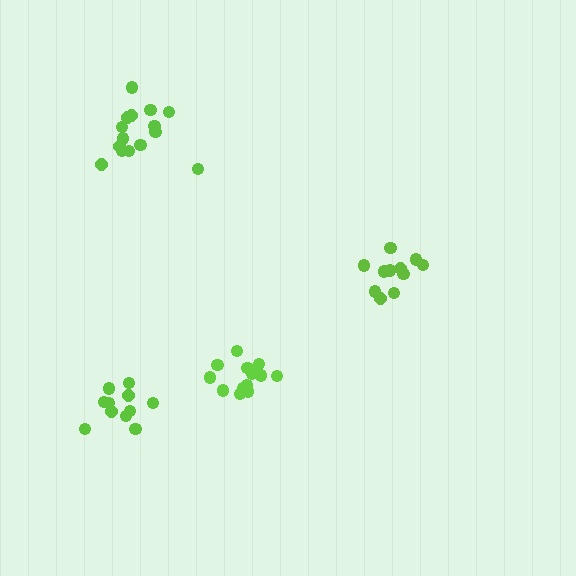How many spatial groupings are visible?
There are 4 spatial groupings.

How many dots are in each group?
Group 1: 11 dots, Group 2: 11 dots, Group 3: 13 dots, Group 4: 15 dots (50 total).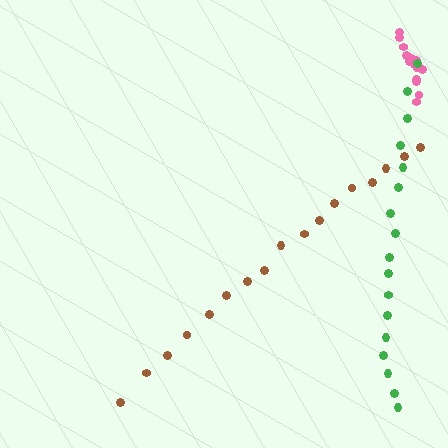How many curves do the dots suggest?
There are 3 distinct paths.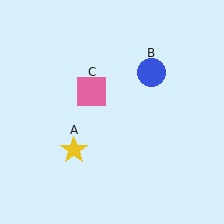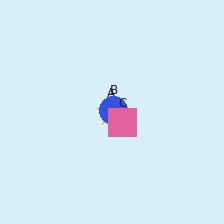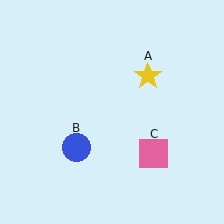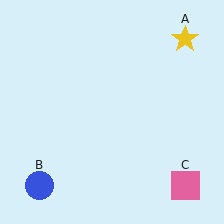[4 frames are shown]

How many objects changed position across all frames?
3 objects changed position: yellow star (object A), blue circle (object B), pink square (object C).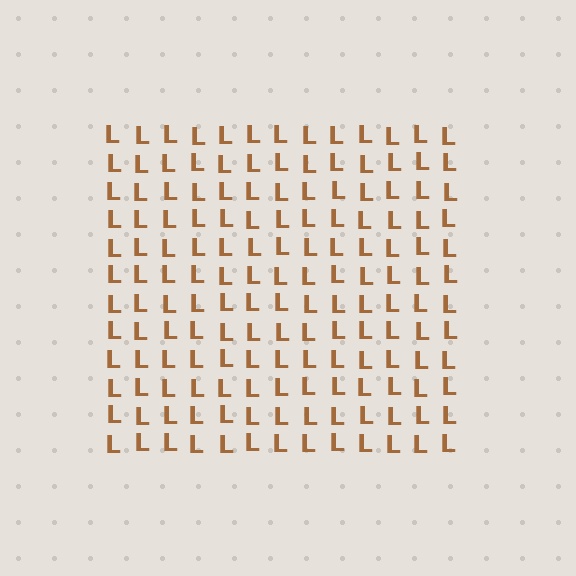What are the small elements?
The small elements are letter L's.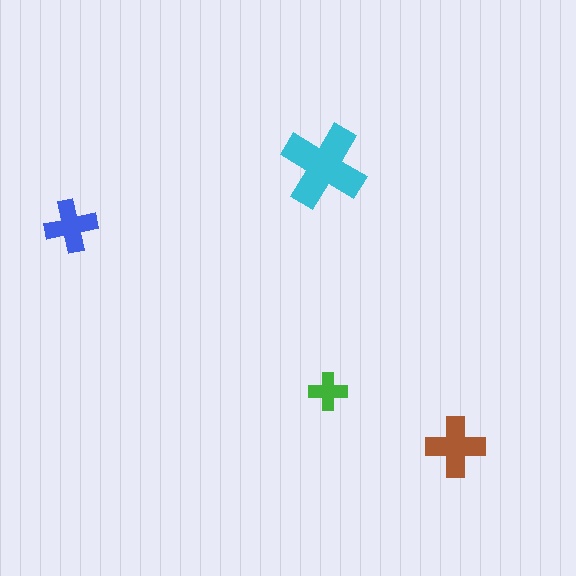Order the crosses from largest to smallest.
the cyan one, the brown one, the blue one, the green one.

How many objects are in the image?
There are 4 objects in the image.